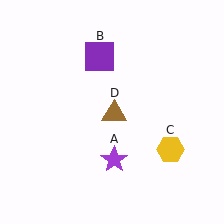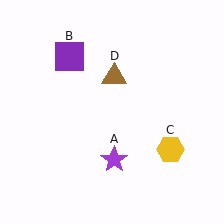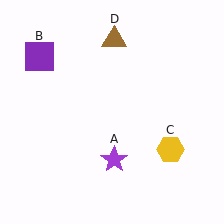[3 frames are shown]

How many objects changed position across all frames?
2 objects changed position: purple square (object B), brown triangle (object D).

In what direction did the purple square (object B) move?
The purple square (object B) moved left.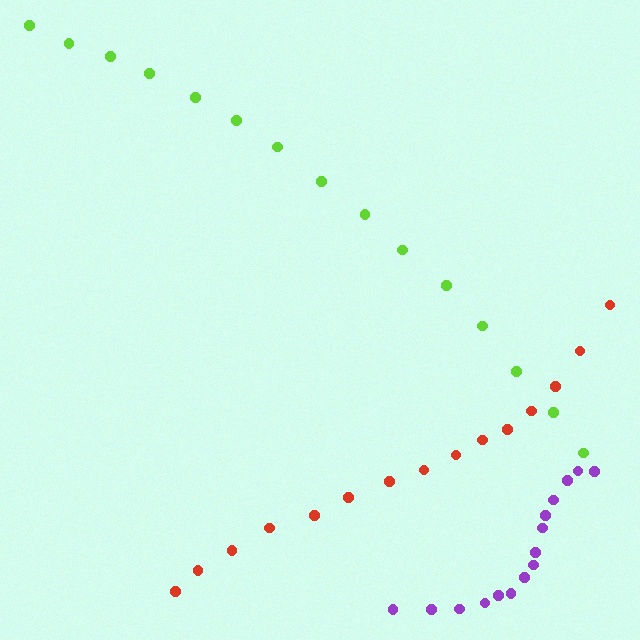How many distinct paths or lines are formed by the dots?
There are 3 distinct paths.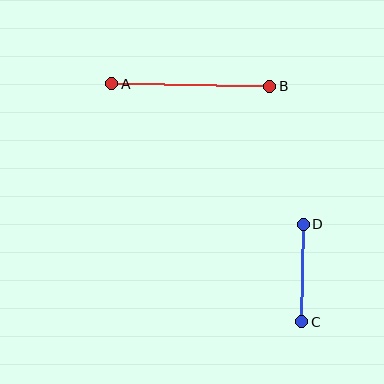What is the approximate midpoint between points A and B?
The midpoint is at approximately (191, 85) pixels.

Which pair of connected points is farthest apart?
Points A and B are farthest apart.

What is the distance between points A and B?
The distance is approximately 158 pixels.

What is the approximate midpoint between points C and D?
The midpoint is at approximately (303, 273) pixels.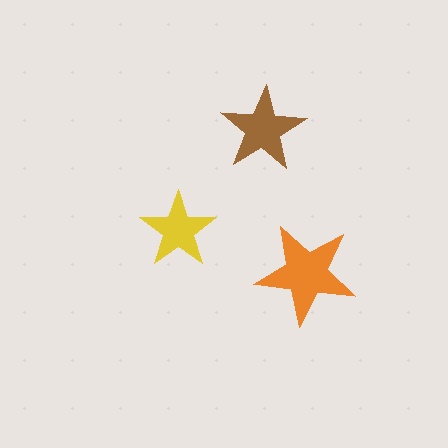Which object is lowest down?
The orange star is bottommost.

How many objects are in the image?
There are 3 objects in the image.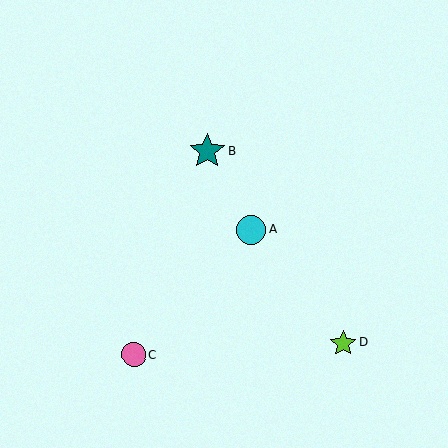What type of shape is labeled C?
Shape C is a pink circle.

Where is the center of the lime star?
The center of the lime star is at (344, 343).